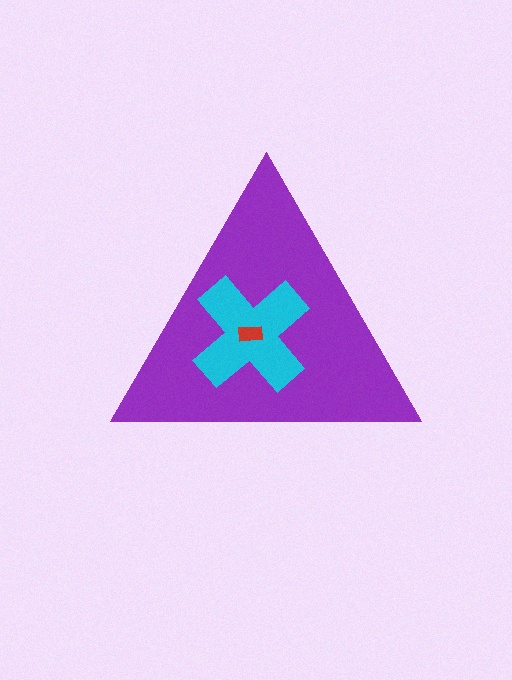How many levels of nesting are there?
3.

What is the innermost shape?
The red rectangle.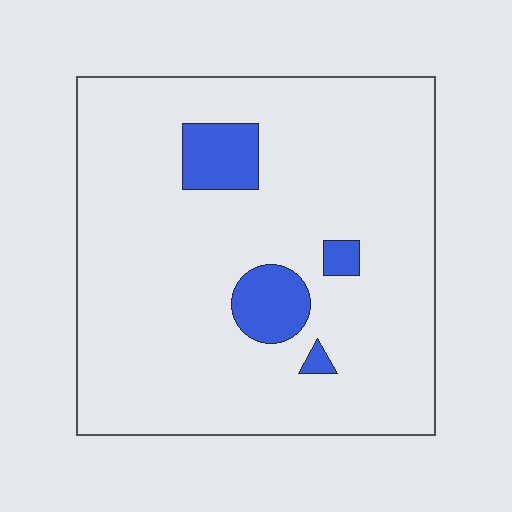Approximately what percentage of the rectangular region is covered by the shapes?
Approximately 10%.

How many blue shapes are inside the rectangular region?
4.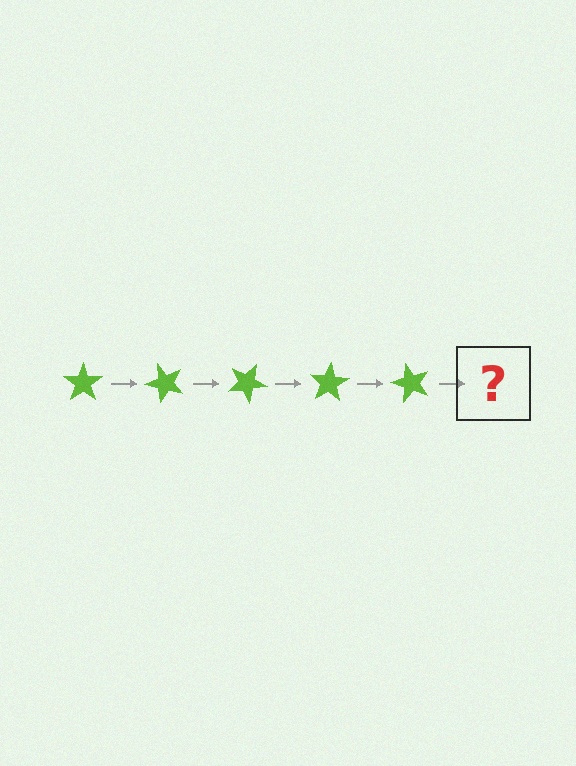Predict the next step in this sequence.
The next step is a lime star rotated 250 degrees.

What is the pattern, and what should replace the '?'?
The pattern is that the star rotates 50 degrees each step. The '?' should be a lime star rotated 250 degrees.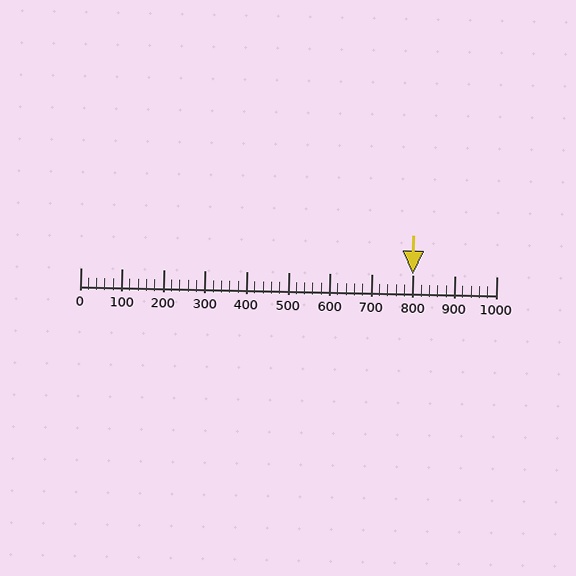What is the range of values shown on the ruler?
The ruler shows values from 0 to 1000.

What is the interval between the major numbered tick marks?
The major tick marks are spaced 100 units apart.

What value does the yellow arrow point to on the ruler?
The yellow arrow points to approximately 800.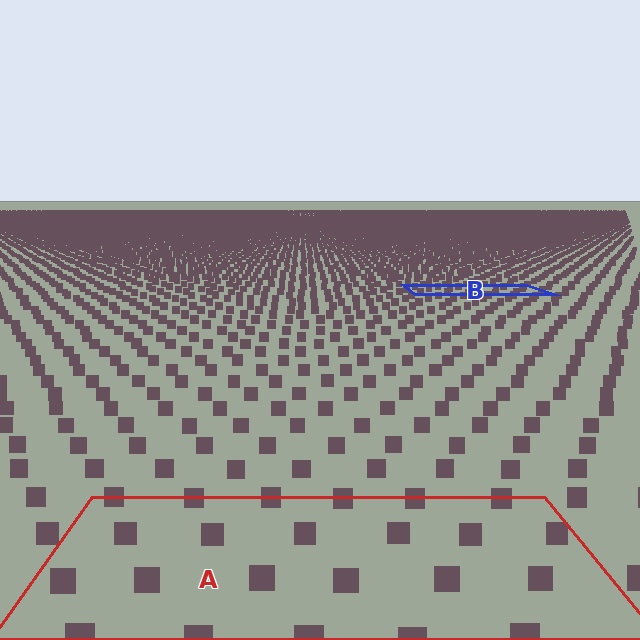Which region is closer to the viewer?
Region A is closer. The texture elements there are larger and more spread out.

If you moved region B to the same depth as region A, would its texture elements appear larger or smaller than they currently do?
They would appear larger. At a closer depth, the same texture elements are projected at a bigger on-screen size.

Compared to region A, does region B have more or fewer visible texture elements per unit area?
Region B has more texture elements per unit area — they are packed more densely because it is farther away.